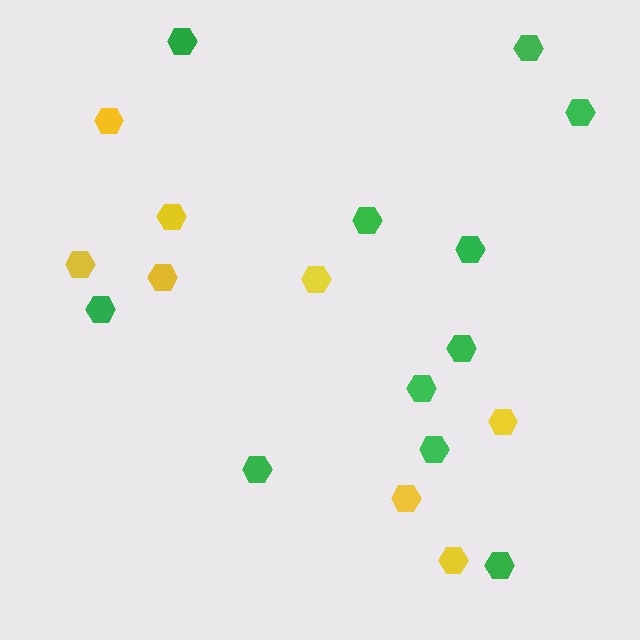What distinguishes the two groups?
There are 2 groups: one group of yellow hexagons (8) and one group of green hexagons (11).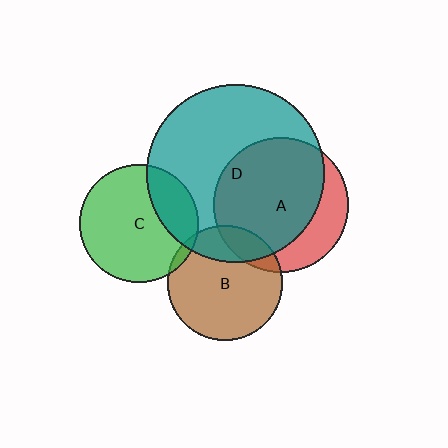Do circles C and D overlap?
Yes.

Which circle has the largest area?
Circle D (teal).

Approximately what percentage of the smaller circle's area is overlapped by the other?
Approximately 25%.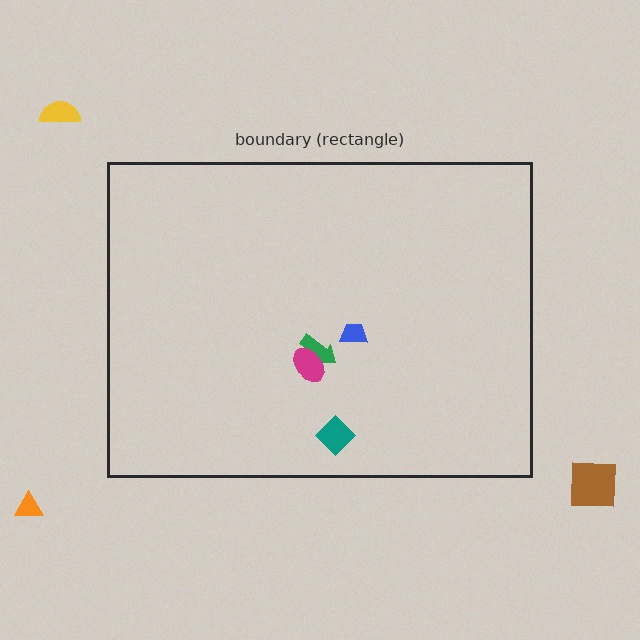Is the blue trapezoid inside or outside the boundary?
Inside.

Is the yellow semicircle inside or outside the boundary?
Outside.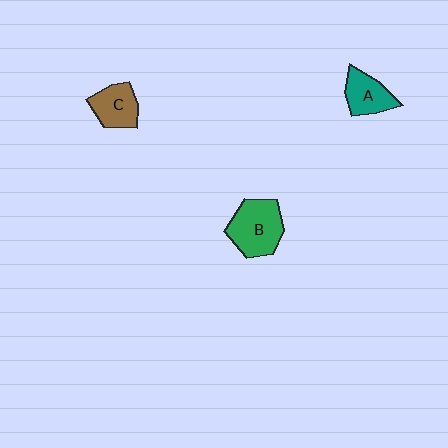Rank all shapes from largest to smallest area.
From largest to smallest: B (green), C (brown), A (teal).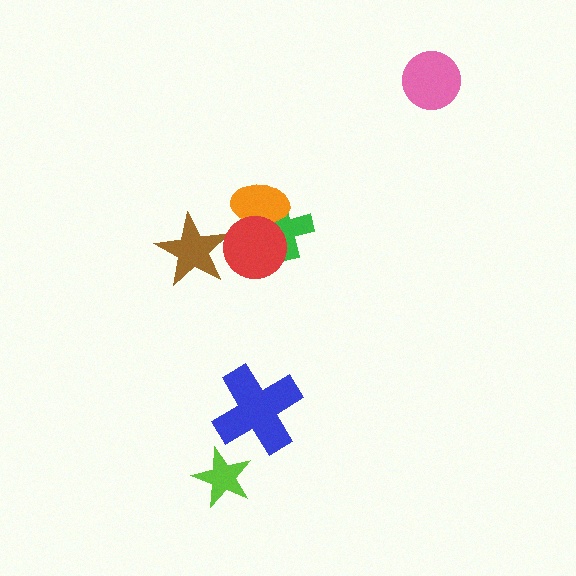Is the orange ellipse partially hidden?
Yes, it is partially covered by another shape.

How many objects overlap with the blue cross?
0 objects overlap with the blue cross.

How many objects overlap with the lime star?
0 objects overlap with the lime star.